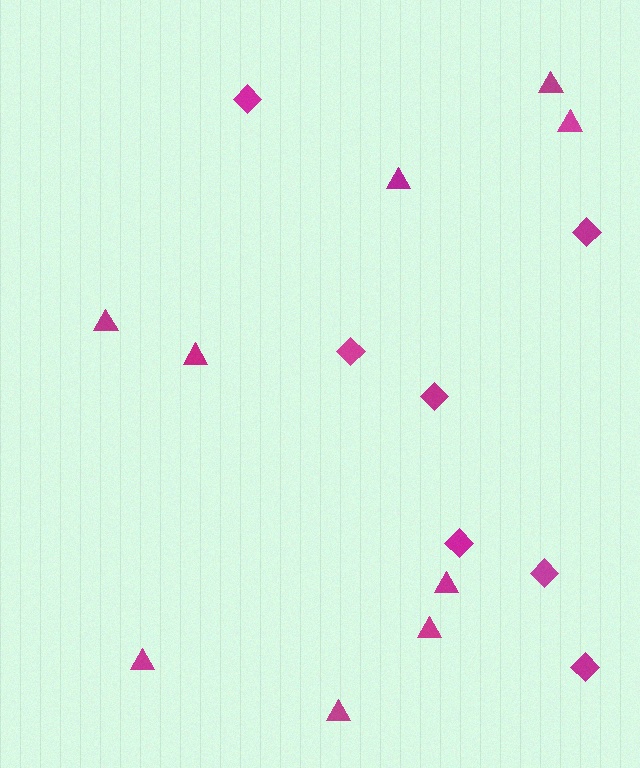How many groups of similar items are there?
There are 2 groups: one group of diamonds (7) and one group of triangles (9).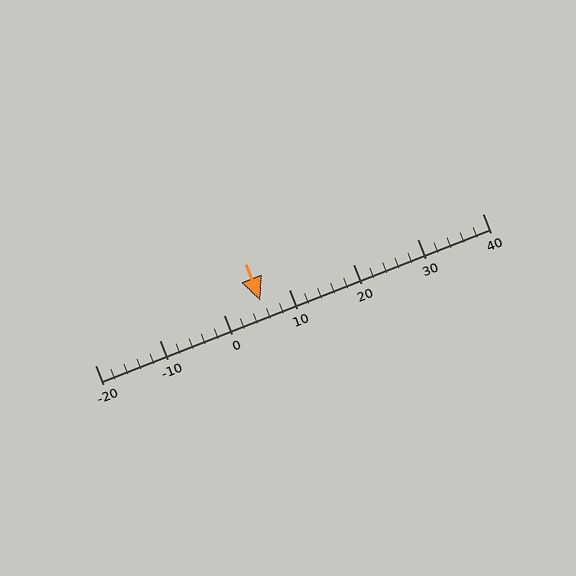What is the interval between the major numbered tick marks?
The major tick marks are spaced 10 units apart.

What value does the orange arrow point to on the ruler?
The orange arrow points to approximately 6.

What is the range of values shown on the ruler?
The ruler shows values from -20 to 40.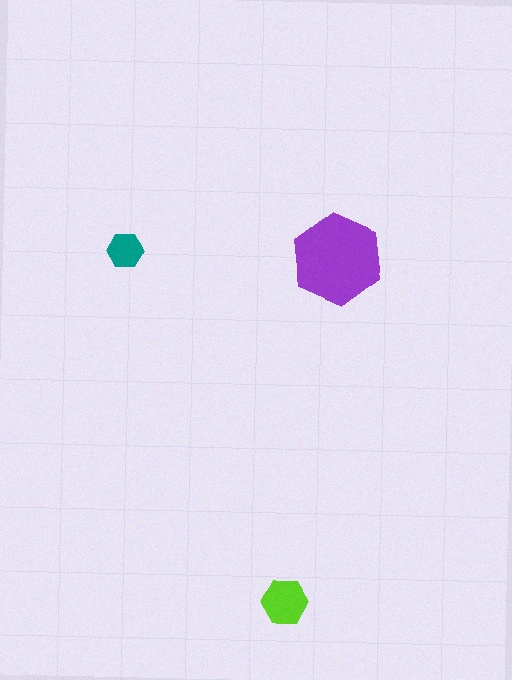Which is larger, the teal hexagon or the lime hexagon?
The lime one.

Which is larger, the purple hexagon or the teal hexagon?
The purple one.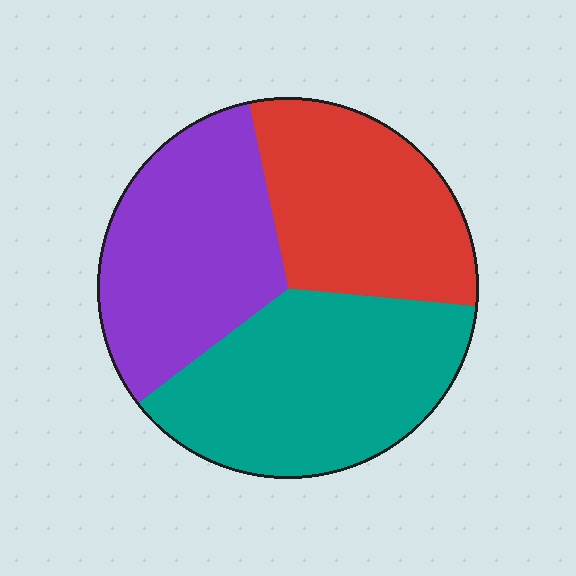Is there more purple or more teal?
Teal.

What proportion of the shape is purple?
Purple covers about 30% of the shape.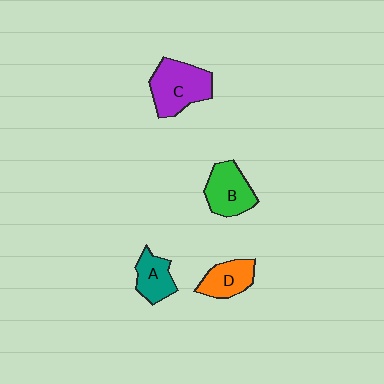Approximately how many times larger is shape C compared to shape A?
Approximately 1.7 times.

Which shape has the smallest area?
Shape A (teal).